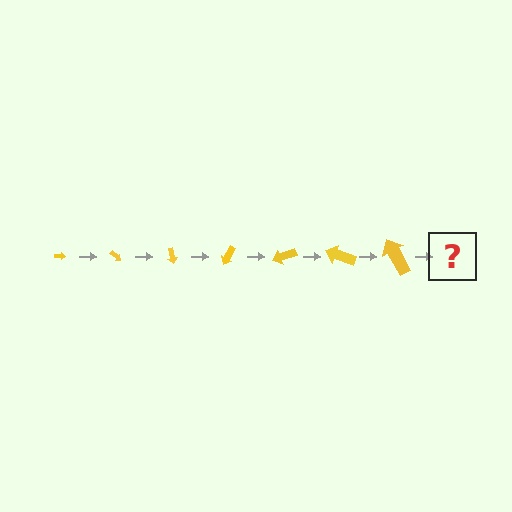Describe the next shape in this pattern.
It should be an arrow, larger than the previous one and rotated 280 degrees from the start.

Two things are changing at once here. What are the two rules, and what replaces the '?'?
The two rules are that the arrow grows larger each step and it rotates 40 degrees each step. The '?' should be an arrow, larger than the previous one and rotated 280 degrees from the start.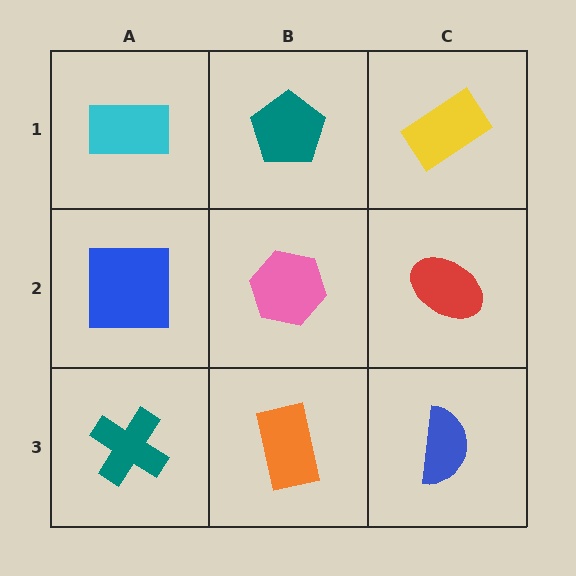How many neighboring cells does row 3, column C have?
2.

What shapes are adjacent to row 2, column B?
A teal pentagon (row 1, column B), an orange rectangle (row 3, column B), a blue square (row 2, column A), a red ellipse (row 2, column C).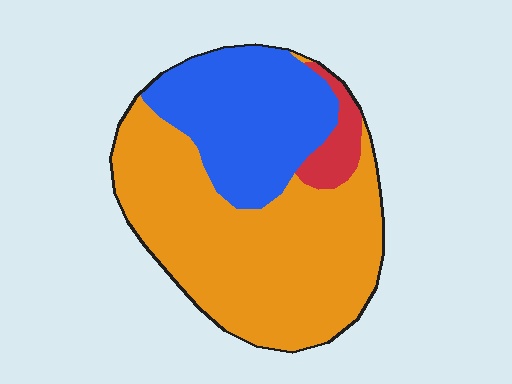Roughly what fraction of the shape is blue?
Blue takes up about one third (1/3) of the shape.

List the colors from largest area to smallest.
From largest to smallest: orange, blue, red.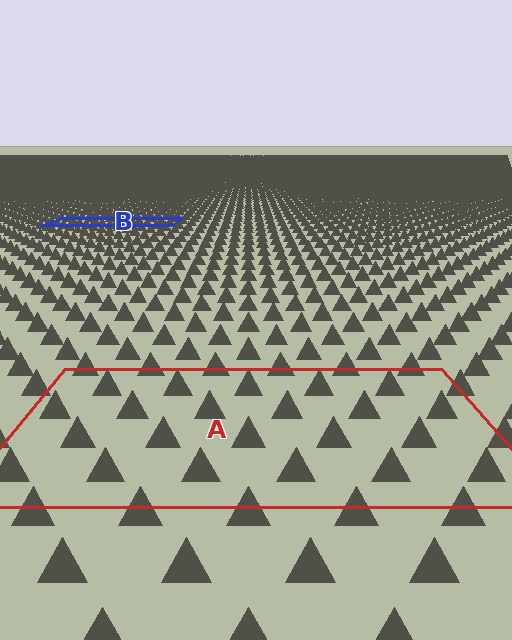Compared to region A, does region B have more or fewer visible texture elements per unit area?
Region B has more texture elements per unit area — they are packed more densely because it is farther away.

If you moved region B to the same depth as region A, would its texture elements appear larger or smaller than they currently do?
They would appear larger. At a closer depth, the same texture elements are projected at a bigger on-screen size.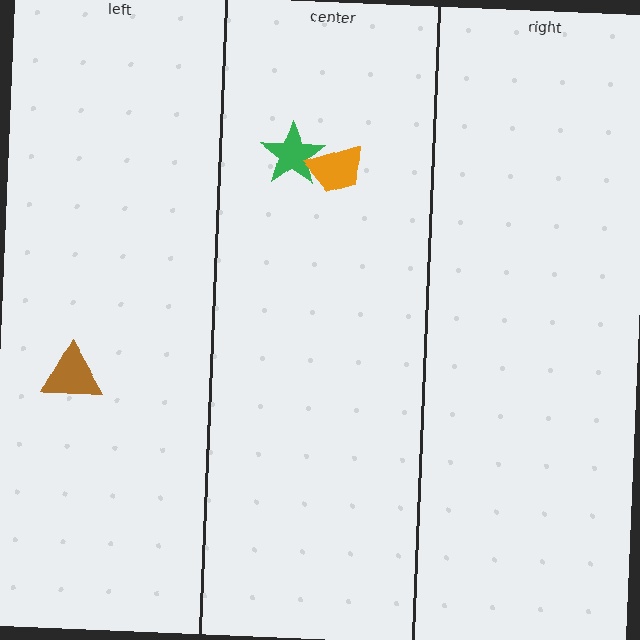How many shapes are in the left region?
1.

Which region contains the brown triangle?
The left region.